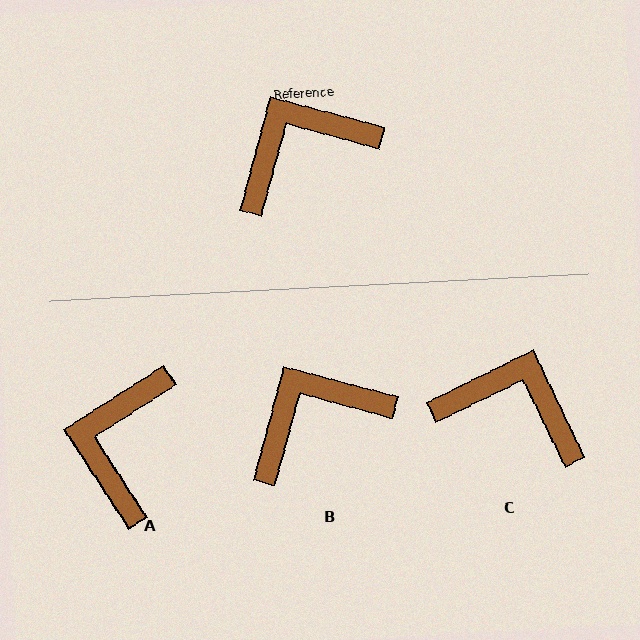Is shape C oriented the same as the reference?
No, it is off by about 49 degrees.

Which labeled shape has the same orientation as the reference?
B.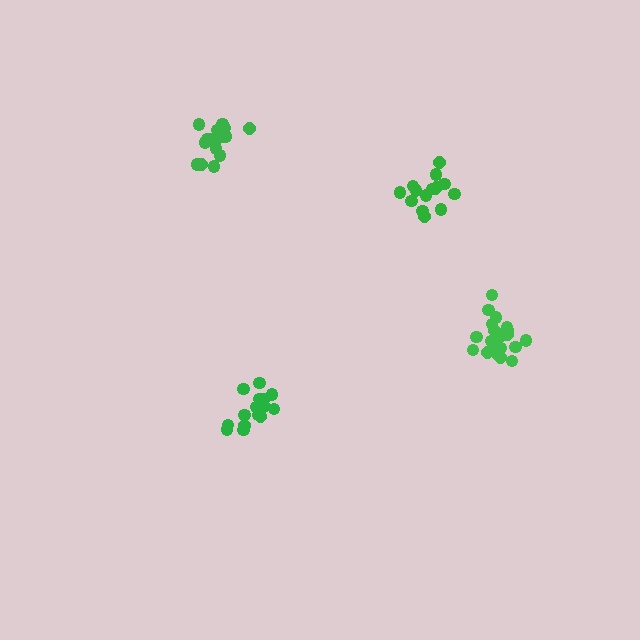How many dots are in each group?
Group 1: 16 dots, Group 2: 19 dots, Group 3: 15 dots, Group 4: 20 dots (70 total).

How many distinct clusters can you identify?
There are 4 distinct clusters.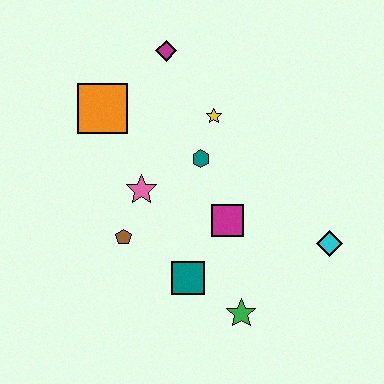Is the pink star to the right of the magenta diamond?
No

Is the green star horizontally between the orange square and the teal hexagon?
No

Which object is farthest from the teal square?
The magenta diamond is farthest from the teal square.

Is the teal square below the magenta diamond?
Yes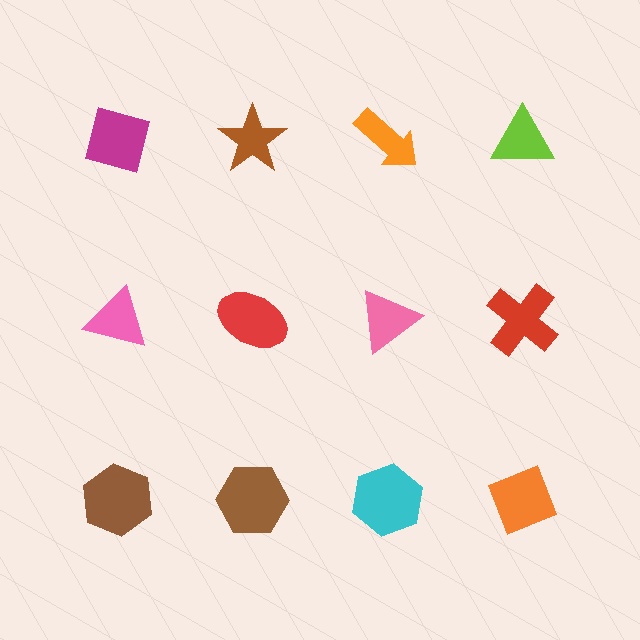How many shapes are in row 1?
4 shapes.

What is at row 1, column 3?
An orange arrow.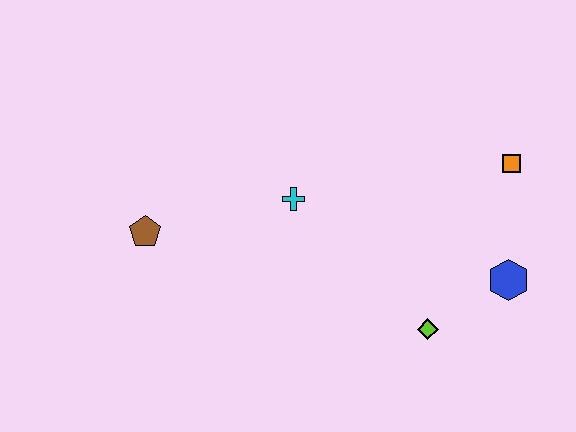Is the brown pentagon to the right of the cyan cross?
No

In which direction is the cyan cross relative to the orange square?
The cyan cross is to the left of the orange square.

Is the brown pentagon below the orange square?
Yes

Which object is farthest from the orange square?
The brown pentagon is farthest from the orange square.